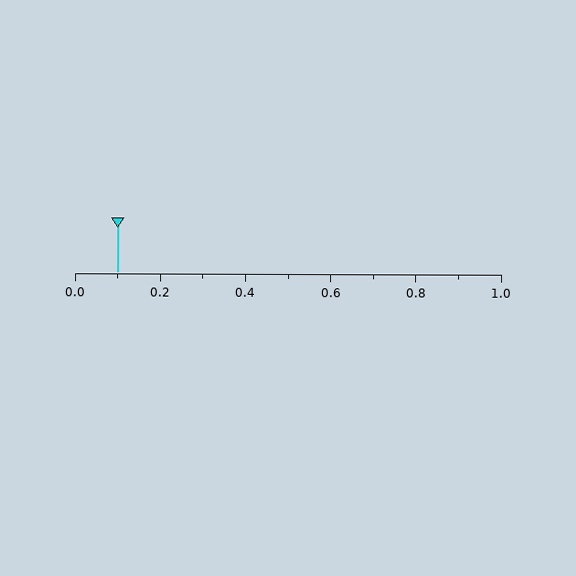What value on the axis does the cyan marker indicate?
The marker indicates approximately 0.1.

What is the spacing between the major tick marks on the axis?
The major ticks are spaced 0.2 apart.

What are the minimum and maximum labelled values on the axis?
The axis runs from 0.0 to 1.0.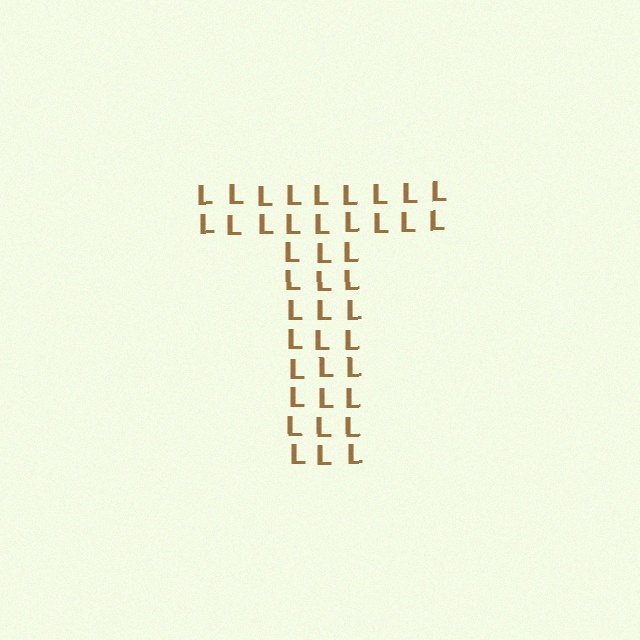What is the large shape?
The large shape is the letter T.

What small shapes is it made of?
It is made of small letter L's.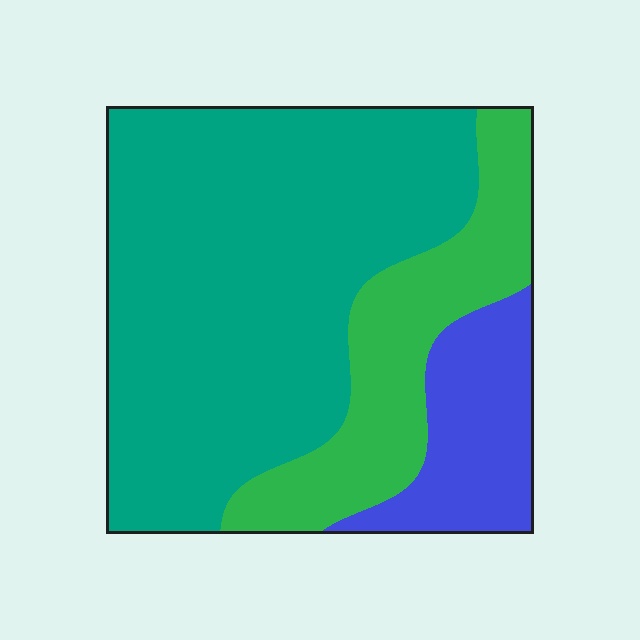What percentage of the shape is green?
Green takes up about one quarter (1/4) of the shape.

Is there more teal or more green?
Teal.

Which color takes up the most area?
Teal, at roughly 60%.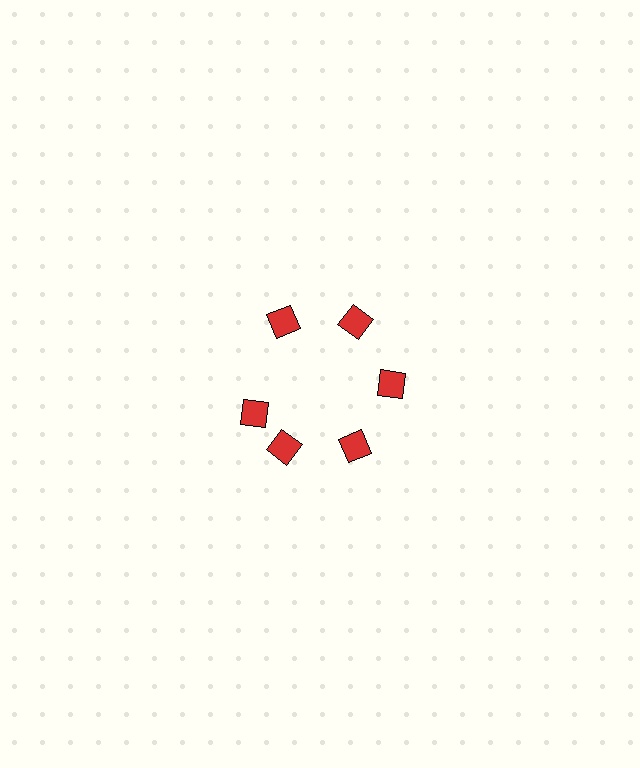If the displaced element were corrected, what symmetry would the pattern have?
It would have 6-fold rotational symmetry — the pattern would map onto itself every 60 degrees.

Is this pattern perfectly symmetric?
No. The 6 red diamonds are arranged in a ring, but one element near the 9 o'clock position is rotated out of alignment along the ring, breaking the 6-fold rotational symmetry.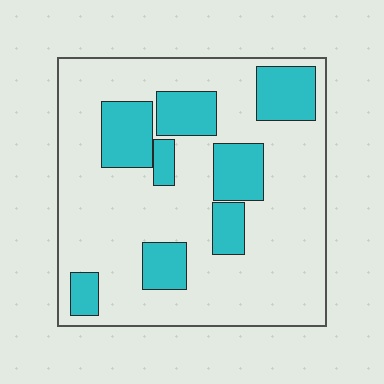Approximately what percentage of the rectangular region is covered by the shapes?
Approximately 25%.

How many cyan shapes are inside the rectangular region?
8.